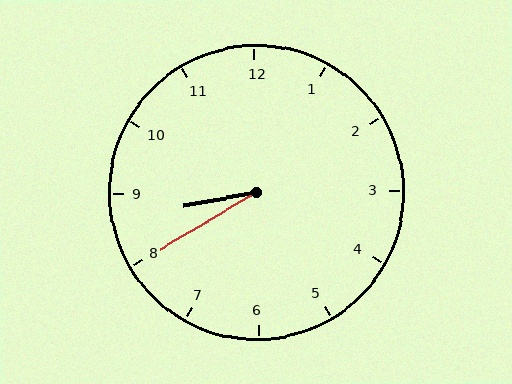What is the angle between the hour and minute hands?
Approximately 20 degrees.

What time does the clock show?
8:40.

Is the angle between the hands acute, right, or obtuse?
It is acute.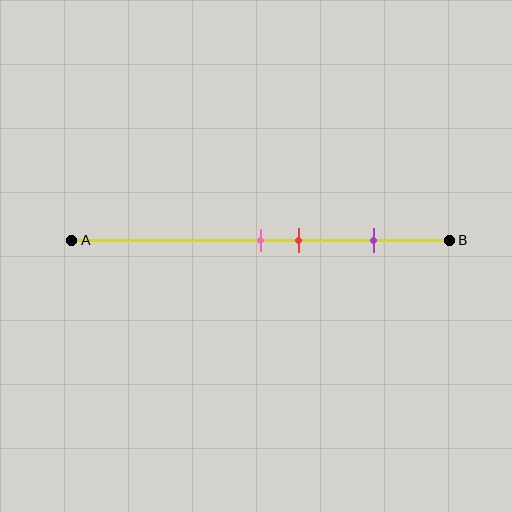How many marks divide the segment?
There are 3 marks dividing the segment.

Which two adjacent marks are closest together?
The pink and red marks are the closest adjacent pair.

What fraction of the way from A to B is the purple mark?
The purple mark is approximately 80% (0.8) of the way from A to B.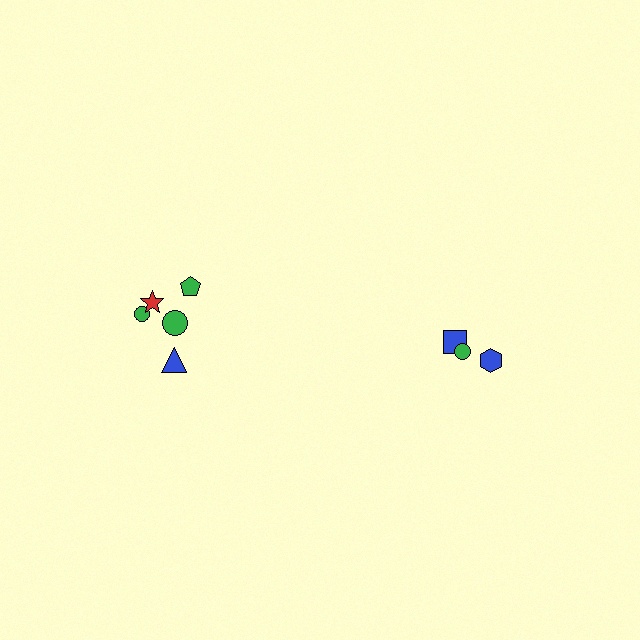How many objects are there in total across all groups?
There are 8 objects.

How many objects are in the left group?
There are 5 objects.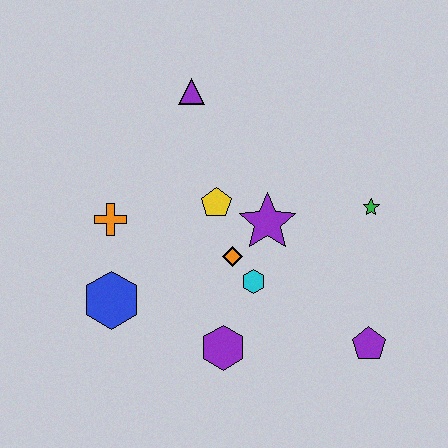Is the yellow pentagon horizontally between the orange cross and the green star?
Yes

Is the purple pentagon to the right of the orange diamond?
Yes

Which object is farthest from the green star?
The blue hexagon is farthest from the green star.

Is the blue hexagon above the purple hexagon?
Yes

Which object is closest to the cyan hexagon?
The orange diamond is closest to the cyan hexagon.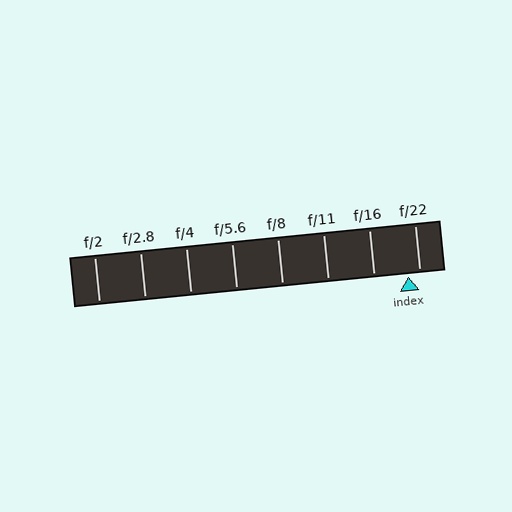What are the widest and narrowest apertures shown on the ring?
The widest aperture shown is f/2 and the narrowest is f/22.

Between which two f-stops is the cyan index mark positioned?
The index mark is between f/16 and f/22.